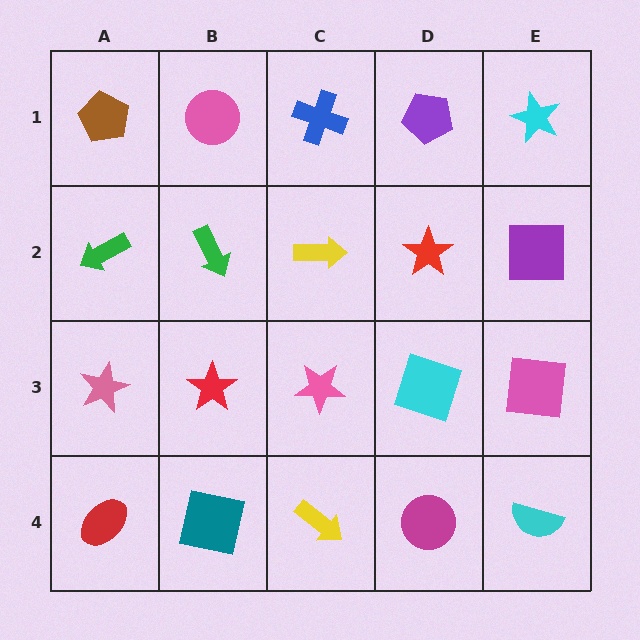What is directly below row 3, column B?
A teal square.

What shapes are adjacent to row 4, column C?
A pink star (row 3, column C), a teal square (row 4, column B), a magenta circle (row 4, column D).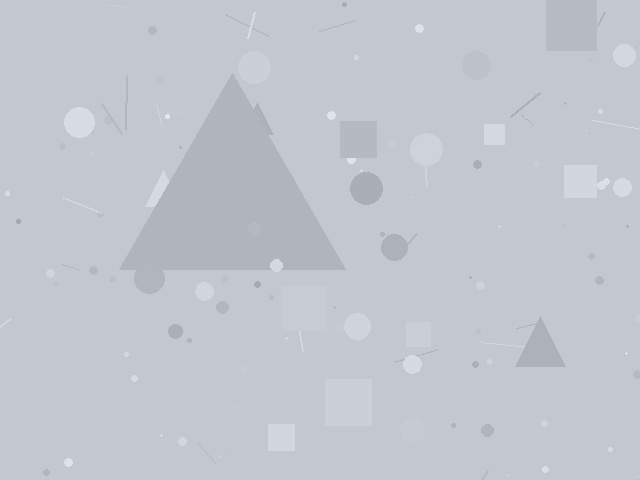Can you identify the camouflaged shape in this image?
The camouflaged shape is a triangle.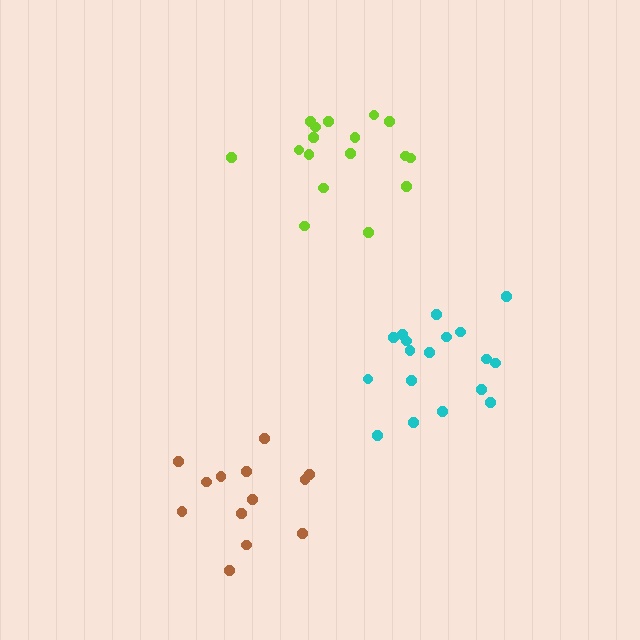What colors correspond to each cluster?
The clusters are colored: cyan, lime, brown.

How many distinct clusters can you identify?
There are 3 distinct clusters.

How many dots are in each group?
Group 1: 18 dots, Group 2: 17 dots, Group 3: 13 dots (48 total).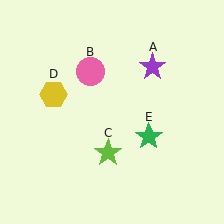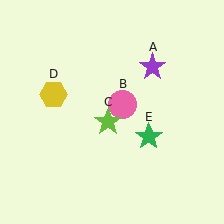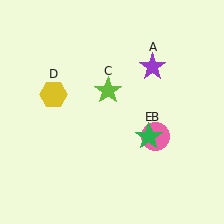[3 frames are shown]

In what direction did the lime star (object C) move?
The lime star (object C) moved up.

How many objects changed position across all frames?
2 objects changed position: pink circle (object B), lime star (object C).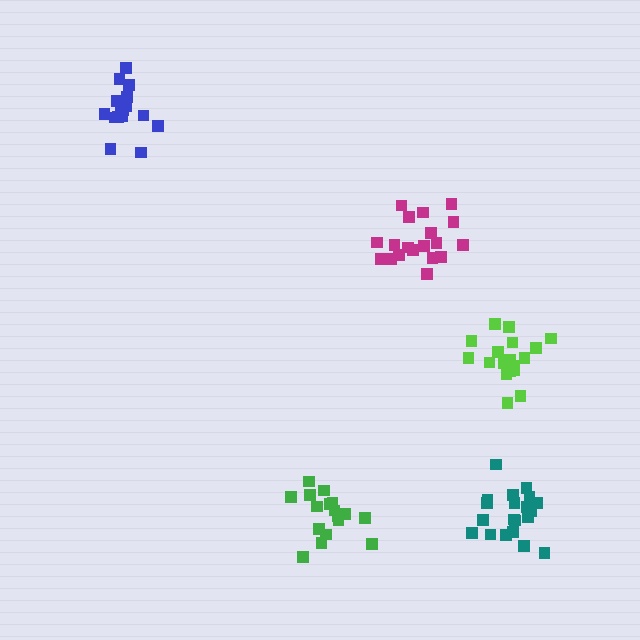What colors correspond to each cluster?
The clusters are colored: lime, green, teal, magenta, blue.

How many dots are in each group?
Group 1: 19 dots, Group 2: 17 dots, Group 3: 20 dots, Group 4: 19 dots, Group 5: 16 dots (91 total).